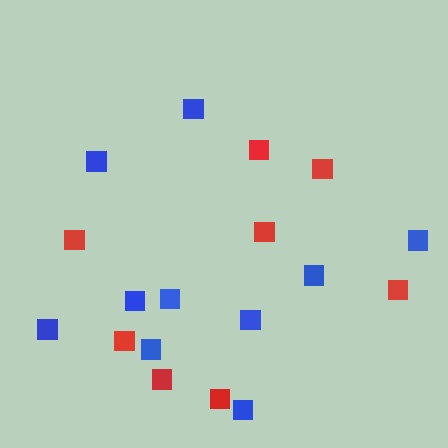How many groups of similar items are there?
There are 2 groups: one group of red squares (8) and one group of blue squares (10).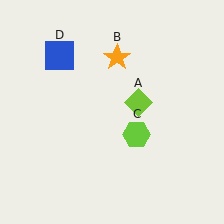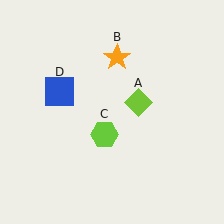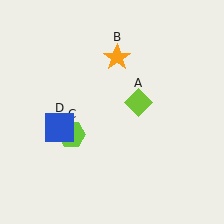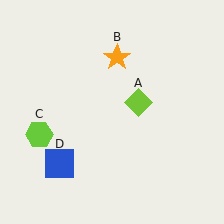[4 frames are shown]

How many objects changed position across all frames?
2 objects changed position: lime hexagon (object C), blue square (object D).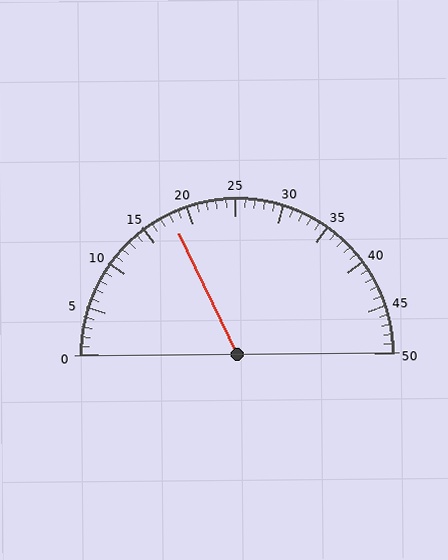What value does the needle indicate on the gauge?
The needle indicates approximately 18.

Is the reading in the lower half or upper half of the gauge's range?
The reading is in the lower half of the range (0 to 50).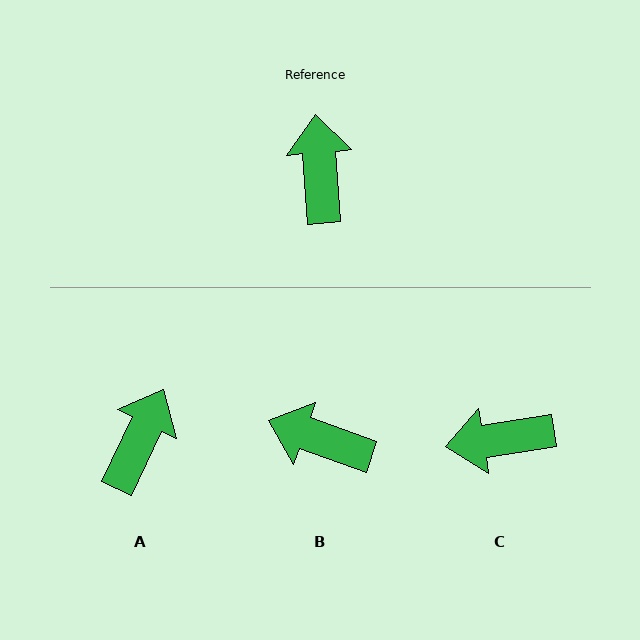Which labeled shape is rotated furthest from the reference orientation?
C, about 94 degrees away.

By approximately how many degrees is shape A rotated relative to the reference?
Approximately 30 degrees clockwise.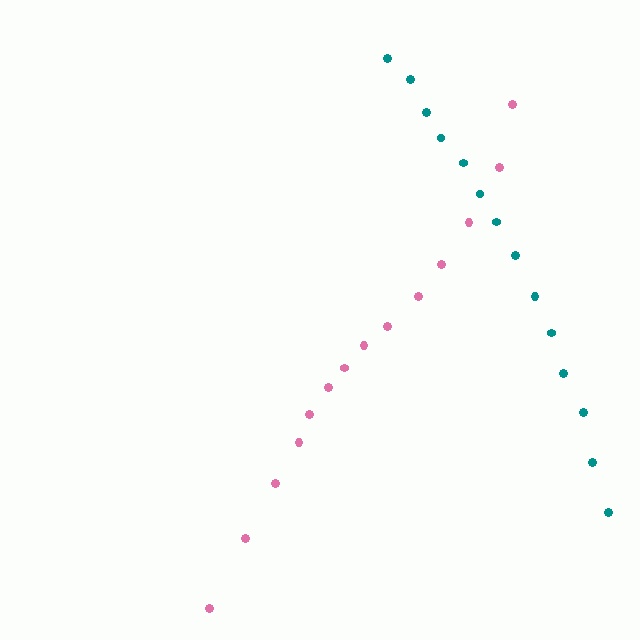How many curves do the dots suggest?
There are 2 distinct paths.